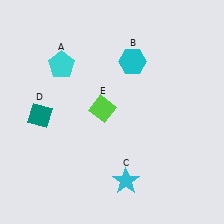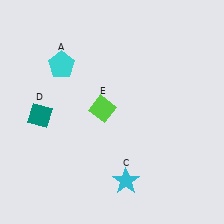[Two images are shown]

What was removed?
The cyan hexagon (B) was removed in Image 2.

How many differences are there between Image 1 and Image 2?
There is 1 difference between the two images.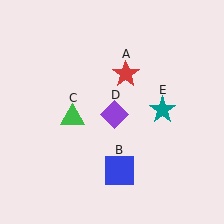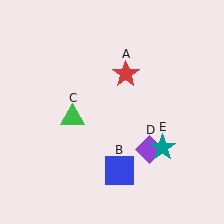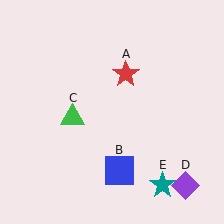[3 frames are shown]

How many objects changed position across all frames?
2 objects changed position: purple diamond (object D), teal star (object E).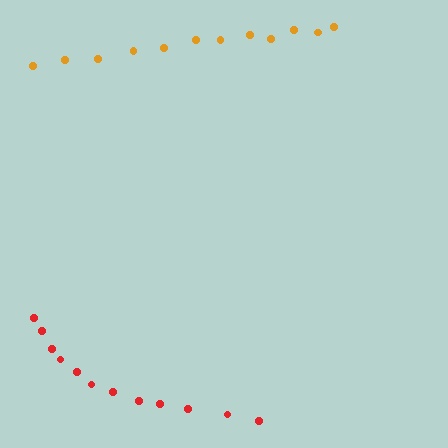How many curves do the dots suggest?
There are 2 distinct paths.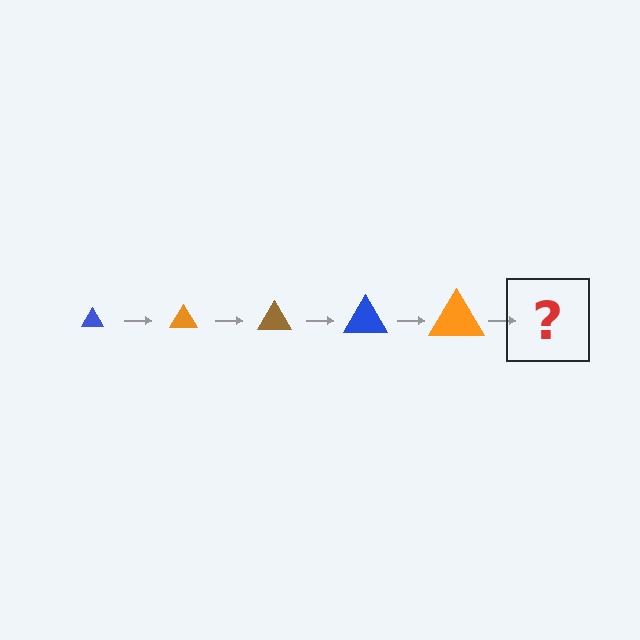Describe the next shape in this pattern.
It should be a brown triangle, larger than the previous one.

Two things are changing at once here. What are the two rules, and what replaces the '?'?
The two rules are that the triangle grows larger each step and the color cycles through blue, orange, and brown. The '?' should be a brown triangle, larger than the previous one.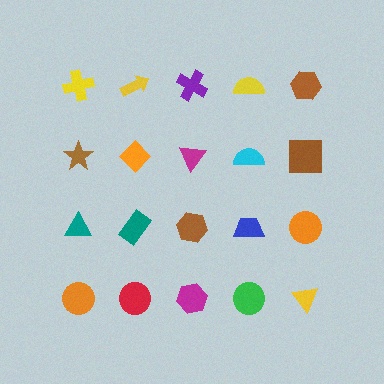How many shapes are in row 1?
5 shapes.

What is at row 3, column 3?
A brown hexagon.